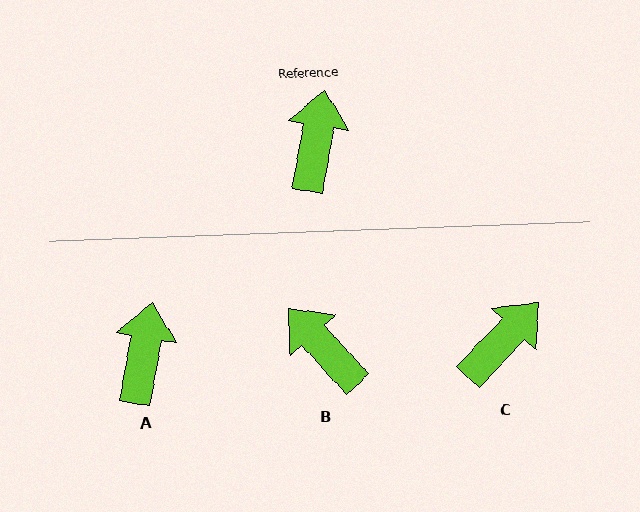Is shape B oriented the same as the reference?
No, it is off by about 52 degrees.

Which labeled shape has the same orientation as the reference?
A.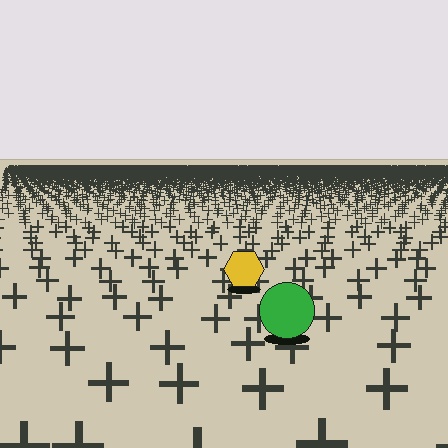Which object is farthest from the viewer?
The yellow hexagon is farthest from the viewer. It appears smaller and the ground texture around it is denser.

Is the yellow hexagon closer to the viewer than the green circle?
No. The green circle is closer — you can tell from the texture gradient: the ground texture is coarser near it.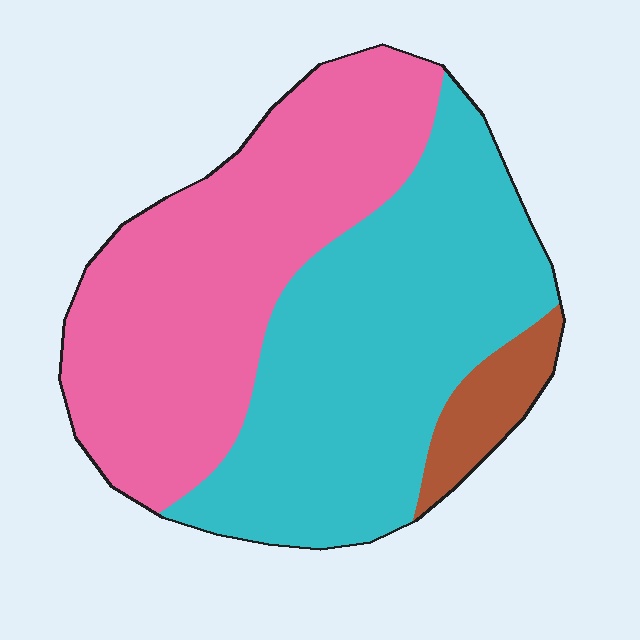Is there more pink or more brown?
Pink.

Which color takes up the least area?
Brown, at roughly 5%.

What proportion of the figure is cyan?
Cyan covers 47% of the figure.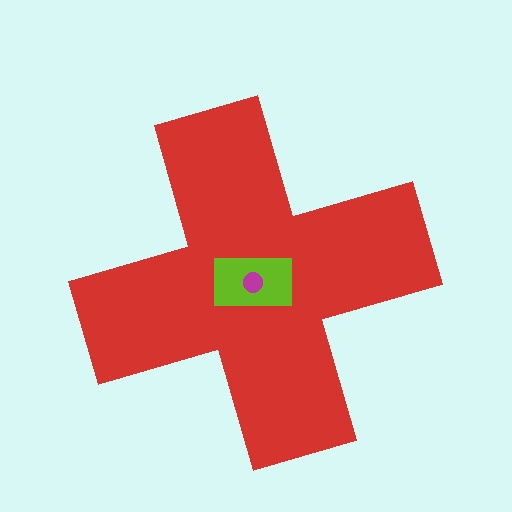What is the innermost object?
The magenta circle.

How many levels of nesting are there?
3.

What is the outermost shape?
The red cross.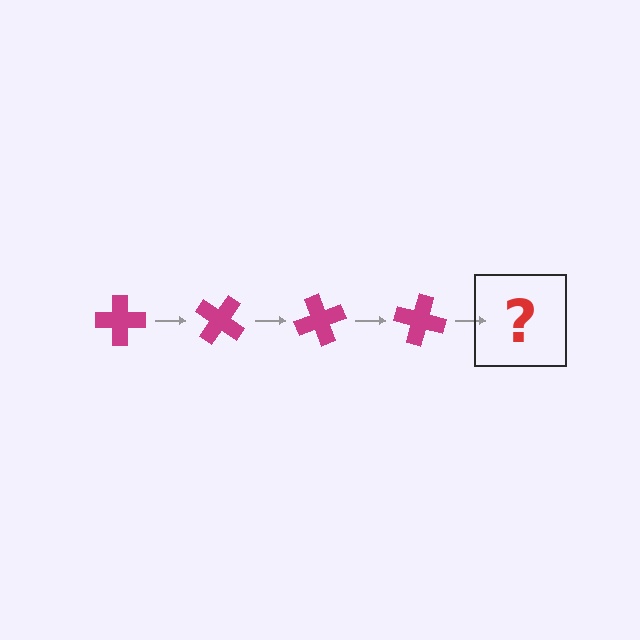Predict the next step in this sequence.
The next step is a magenta cross rotated 140 degrees.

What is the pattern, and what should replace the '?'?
The pattern is that the cross rotates 35 degrees each step. The '?' should be a magenta cross rotated 140 degrees.